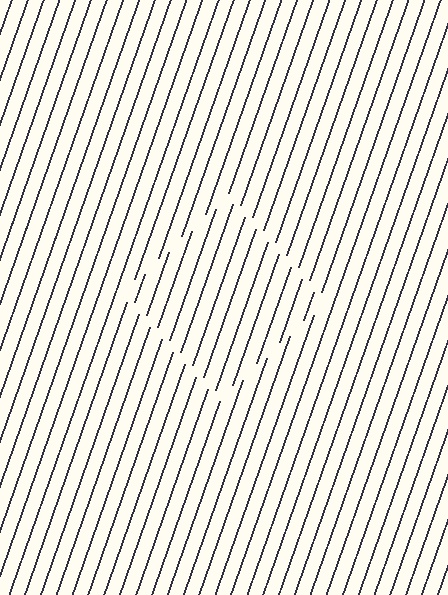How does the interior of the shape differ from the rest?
The interior of the shape contains the same grating, shifted by half a period — the contour is defined by the phase discontinuity where line-ends from the inner and outer gratings abut.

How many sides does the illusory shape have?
4 sides — the line-ends trace a square.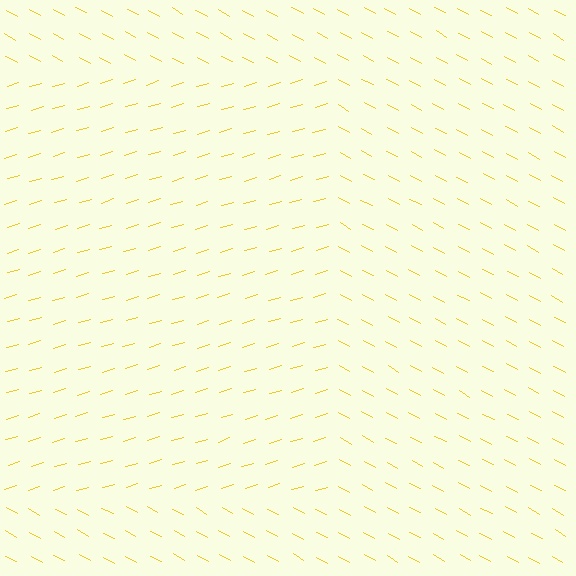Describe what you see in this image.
The image is filled with small yellow line segments. A rectangle region in the image has lines oriented differently from the surrounding lines, creating a visible texture boundary.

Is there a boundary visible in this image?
Yes, there is a texture boundary formed by a change in line orientation.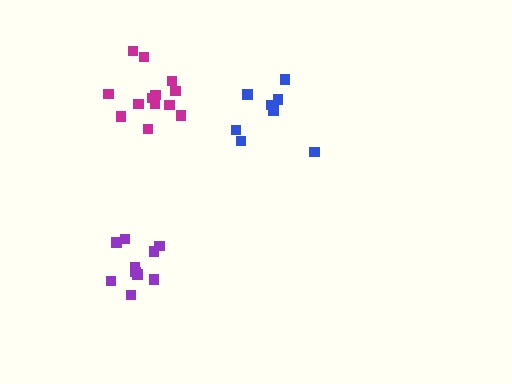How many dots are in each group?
Group 1: 13 dots, Group 2: 10 dots, Group 3: 8 dots (31 total).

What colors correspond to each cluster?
The clusters are colored: magenta, purple, blue.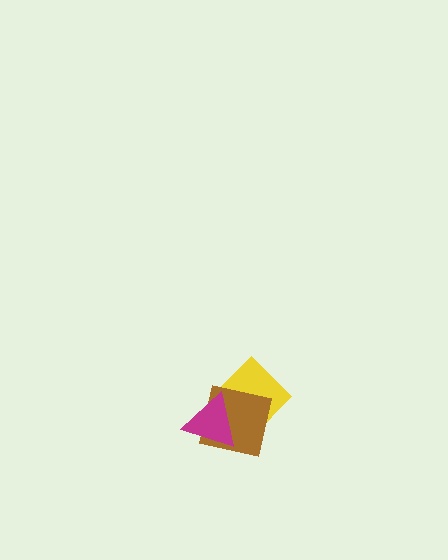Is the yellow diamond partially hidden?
Yes, it is partially covered by another shape.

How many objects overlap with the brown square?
2 objects overlap with the brown square.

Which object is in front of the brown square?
The magenta triangle is in front of the brown square.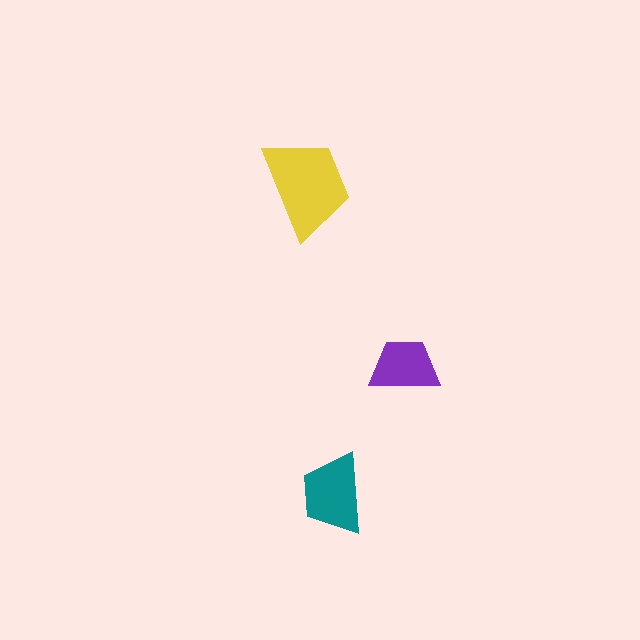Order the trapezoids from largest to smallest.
the yellow one, the teal one, the purple one.